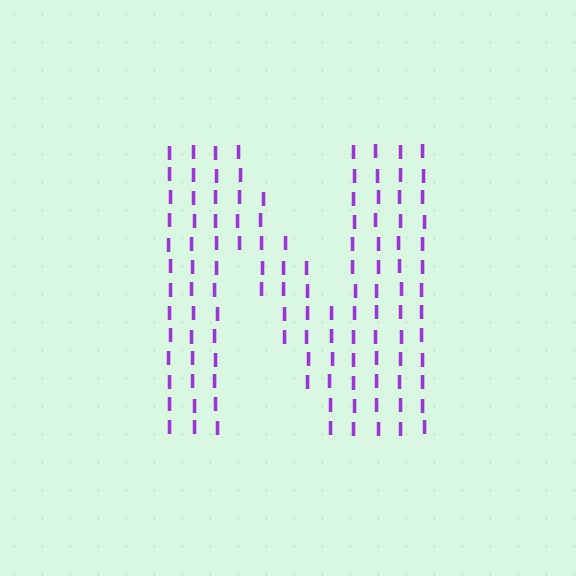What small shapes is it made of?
It is made of small letter I's.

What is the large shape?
The large shape is the letter N.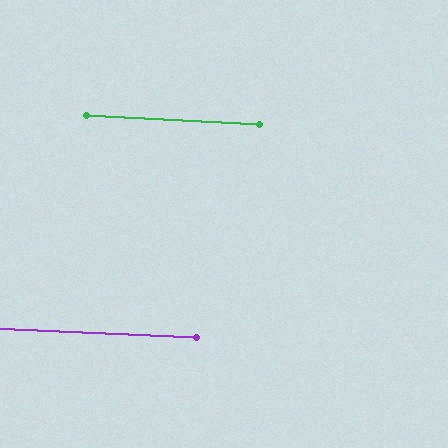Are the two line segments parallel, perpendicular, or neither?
Parallel — their directions differ by only 0.7°.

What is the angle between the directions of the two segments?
Approximately 1 degree.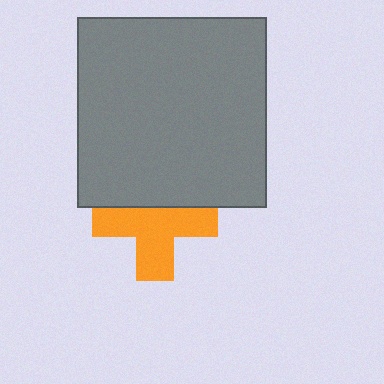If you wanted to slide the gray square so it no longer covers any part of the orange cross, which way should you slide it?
Slide it up — that is the most direct way to separate the two shapes.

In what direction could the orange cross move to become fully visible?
The orange cross could move down. That would shift it out from behind the gray square entirely.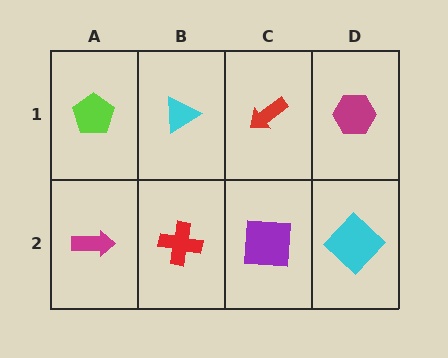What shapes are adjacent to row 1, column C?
A purple square (row 2, column C), a cyan triangle (row 1, column B), a magenta hexagon (row 1, column D).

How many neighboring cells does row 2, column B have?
3.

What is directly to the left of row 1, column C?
A cyan triangle.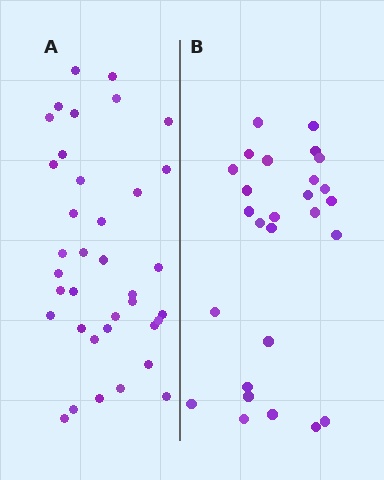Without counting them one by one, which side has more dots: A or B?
Region A (the left region) has more dots.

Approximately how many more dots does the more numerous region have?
Region A has roughly 10 or so more dots than region B.